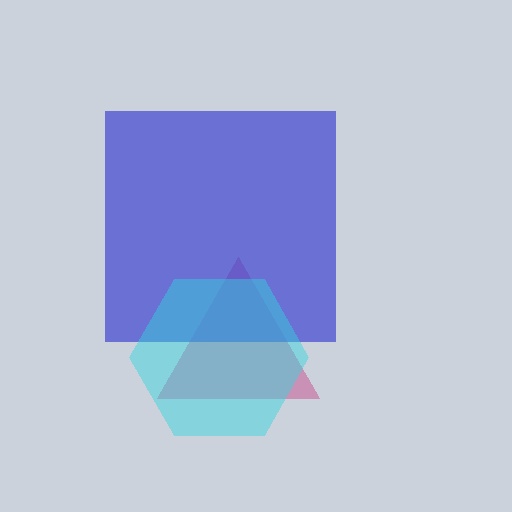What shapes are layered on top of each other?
The layered shapes are: a magenta triangle, a blue square, a cyan hexagon.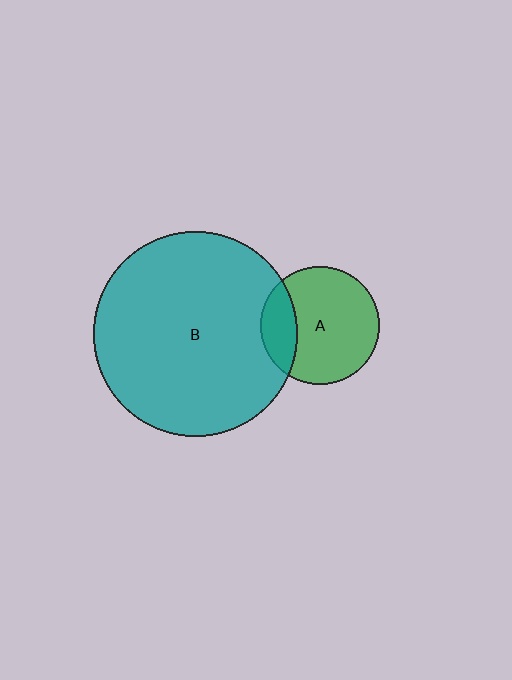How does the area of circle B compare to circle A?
Approximately 3.0 times.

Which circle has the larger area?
Circle B (teal).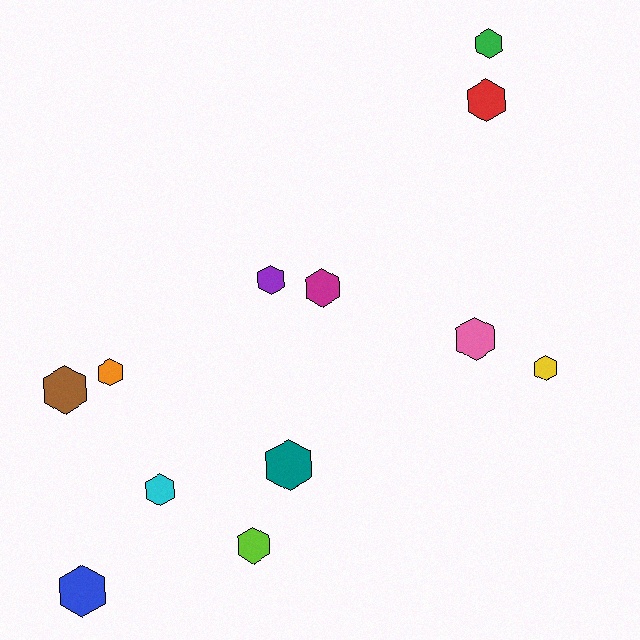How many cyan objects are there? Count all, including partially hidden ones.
There is 1 cyan object.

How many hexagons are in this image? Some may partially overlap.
There are 12 hexagons.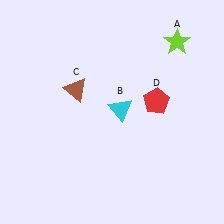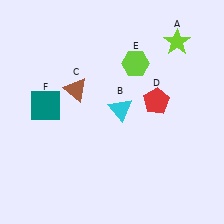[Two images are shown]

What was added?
A lime hexagon (E), a teal square (F) were added in Image 2.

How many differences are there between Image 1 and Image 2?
There are 2 differences between the two images.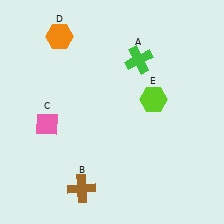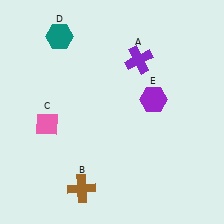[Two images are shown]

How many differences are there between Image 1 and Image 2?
There are 3 differences between the two images.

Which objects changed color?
A changed from green to purple. D changed from orange to teal. E changed from lime to purple.